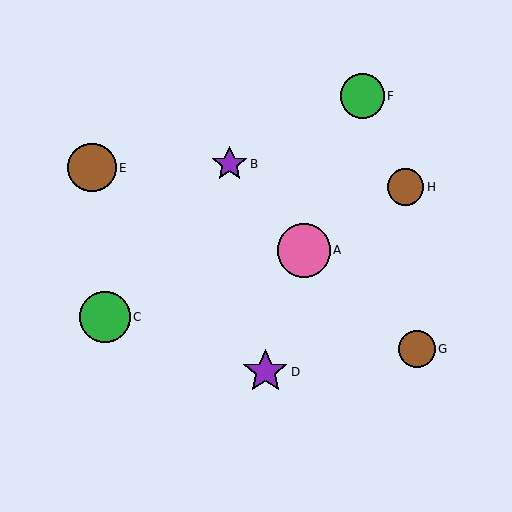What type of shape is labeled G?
Shape G is a brown circle.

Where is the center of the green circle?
The center of the green circle is at (362, 96).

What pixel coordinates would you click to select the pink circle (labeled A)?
Click at (304, 250) to select the pink circle A.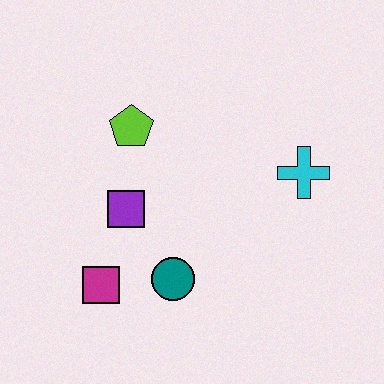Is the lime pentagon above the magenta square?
Yes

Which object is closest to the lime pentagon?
The purple square is closest to the lime pentagon.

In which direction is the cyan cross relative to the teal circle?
The cyan cross is to the right of the teal circle.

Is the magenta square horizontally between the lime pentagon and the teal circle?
No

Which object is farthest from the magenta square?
The cyan cross is farthest from the magenta square.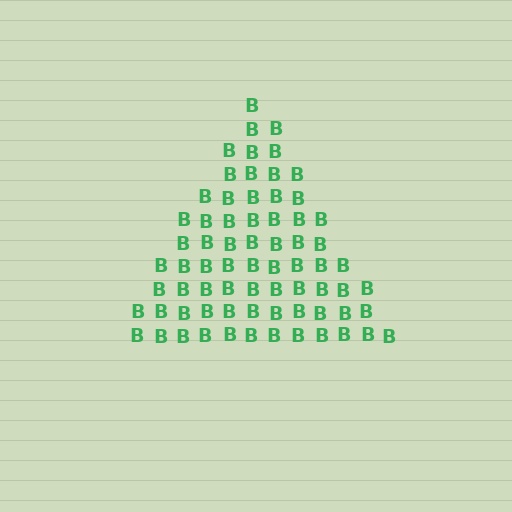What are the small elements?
The small elements are letter B's.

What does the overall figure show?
The overall figure shows a triangle.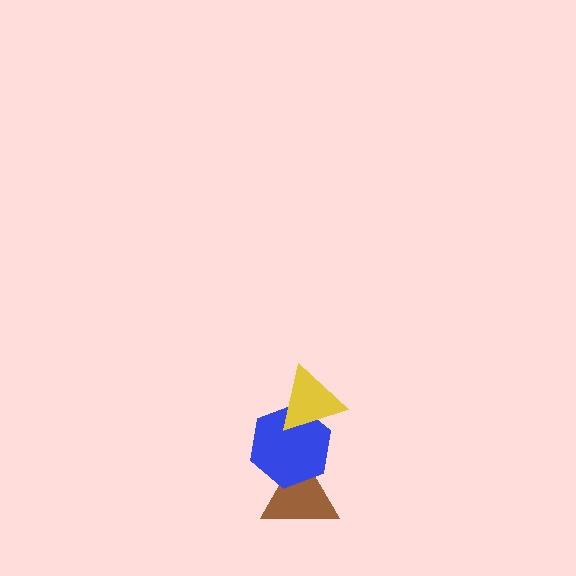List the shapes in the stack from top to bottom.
From top to bottom: the yellow triangle, the blue hexagon, the brown triangle.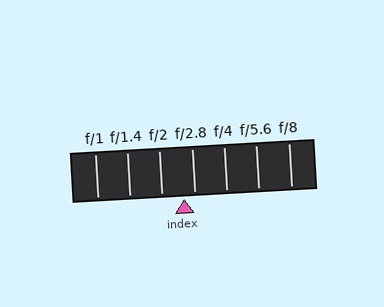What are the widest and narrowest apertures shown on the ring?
The widest aperture shown is f/1 and the narrowest is f/8.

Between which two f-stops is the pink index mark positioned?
The index mark is between f/2 and f/2.8.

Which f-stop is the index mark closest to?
The index mark is closest to f/2.8.